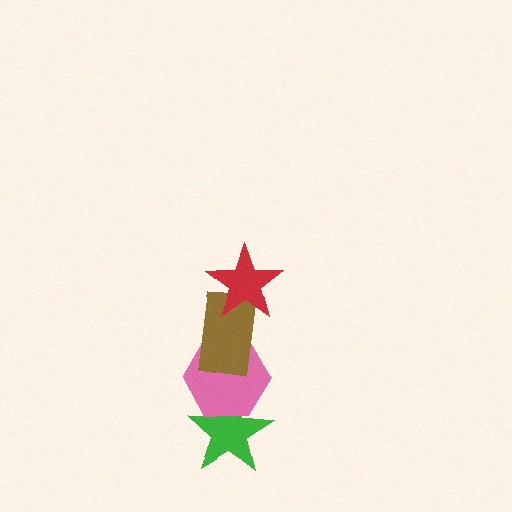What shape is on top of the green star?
The pink hexagon is on top of the green star.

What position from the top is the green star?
The green star is 4th from the top.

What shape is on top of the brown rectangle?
The red star is on top of the brown rectangle.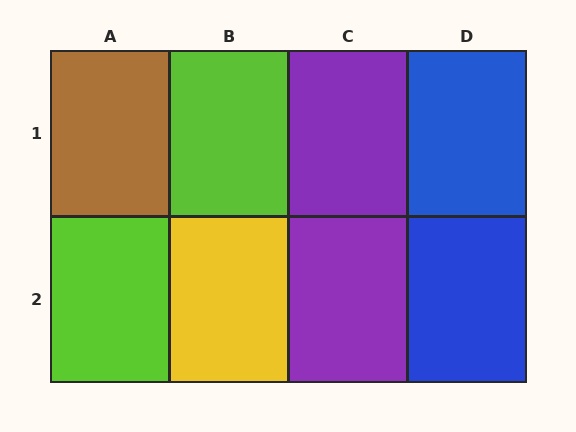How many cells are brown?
1 cell is brown.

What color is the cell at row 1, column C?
Purple.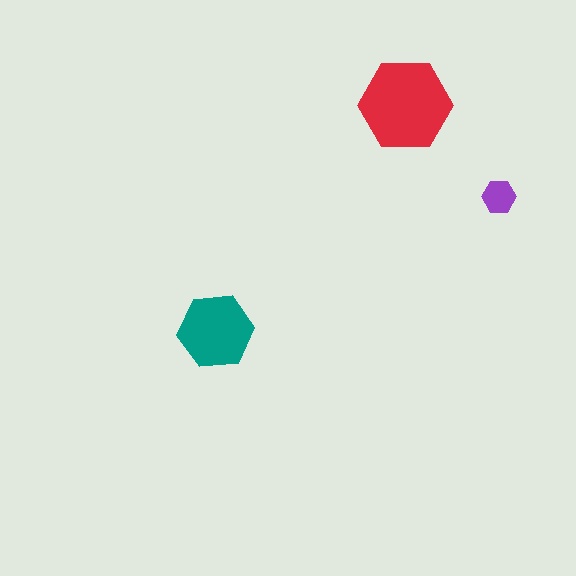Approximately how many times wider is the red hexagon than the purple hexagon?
About 2.5 times wider.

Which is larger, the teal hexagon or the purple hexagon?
The teal one.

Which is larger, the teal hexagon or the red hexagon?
The red one.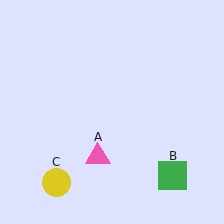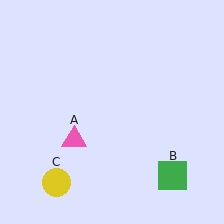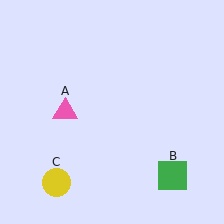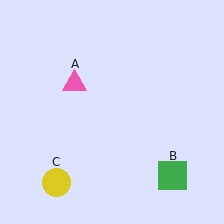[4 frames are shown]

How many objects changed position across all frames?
1 object changed position: pink triangle (object A).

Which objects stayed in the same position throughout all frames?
Green square (object B) and yellow circle (object C) remained stationary.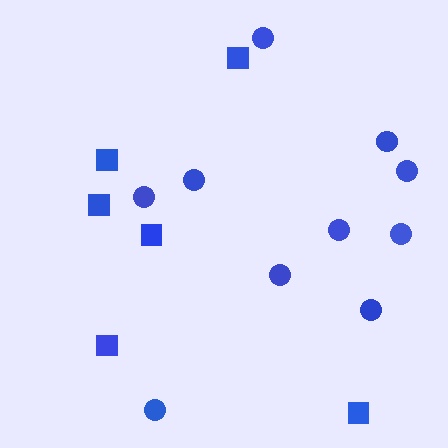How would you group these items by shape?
There are 2 groups: one group of squares (6) and one group of circles (10).